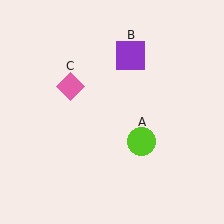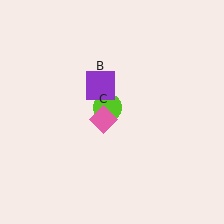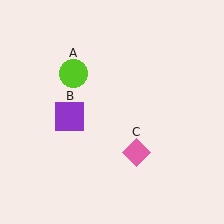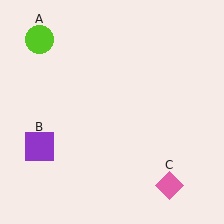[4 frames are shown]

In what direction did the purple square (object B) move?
The purple square (object B) moved down and to the left.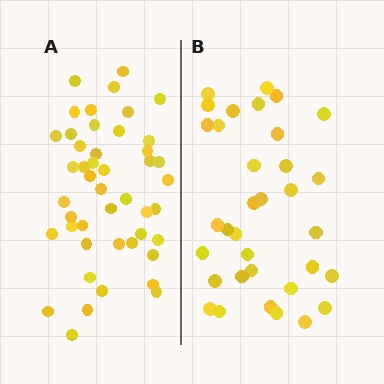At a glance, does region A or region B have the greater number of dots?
Region A (the left region) has more dots.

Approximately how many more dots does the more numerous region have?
Region A has roughly 12 or so more dots than region B.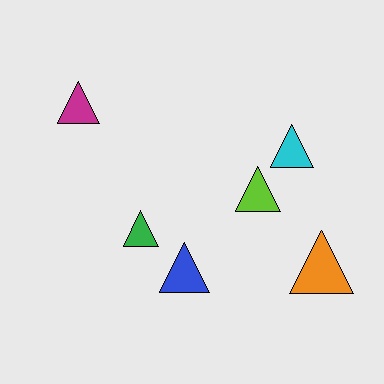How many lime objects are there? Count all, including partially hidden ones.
There is 1 lime object.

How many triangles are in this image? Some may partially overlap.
There are 6 triangles.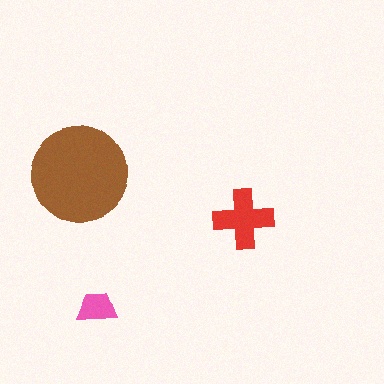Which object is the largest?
The brown circle.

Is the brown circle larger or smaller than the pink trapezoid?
Larger.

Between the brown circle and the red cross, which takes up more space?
The brown circle.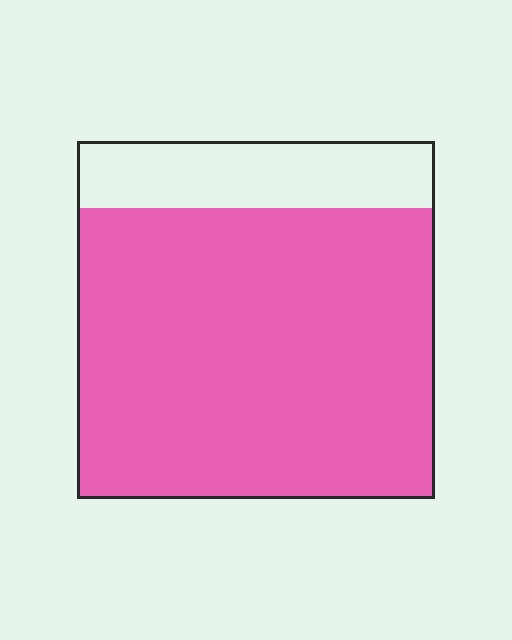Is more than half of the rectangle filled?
Yes.